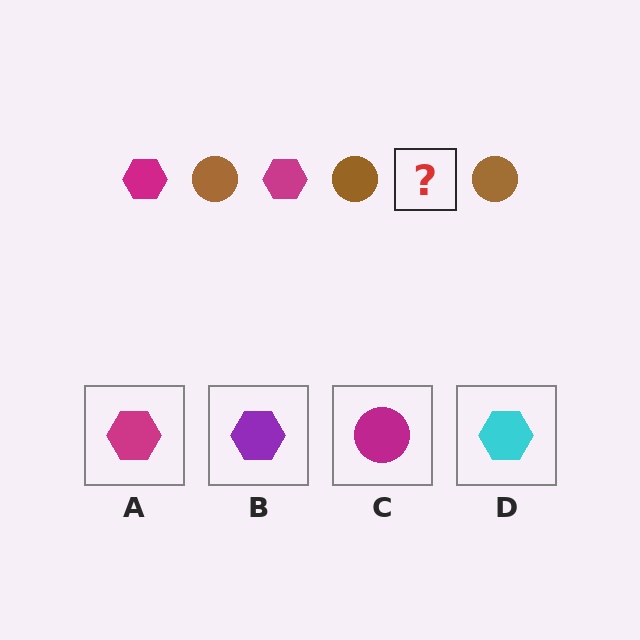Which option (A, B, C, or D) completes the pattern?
A.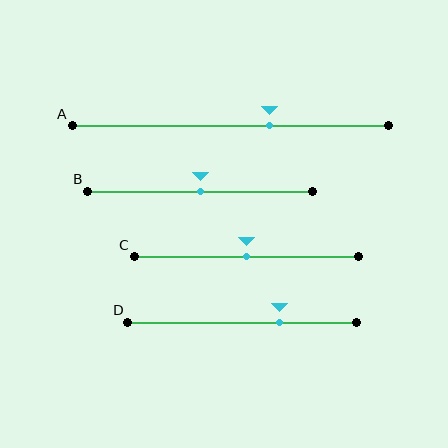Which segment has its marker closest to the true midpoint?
Segment B has its marker closest to the true midpoint.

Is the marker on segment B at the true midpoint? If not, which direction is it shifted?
Yes, the marker on segment B is at the true midpoint.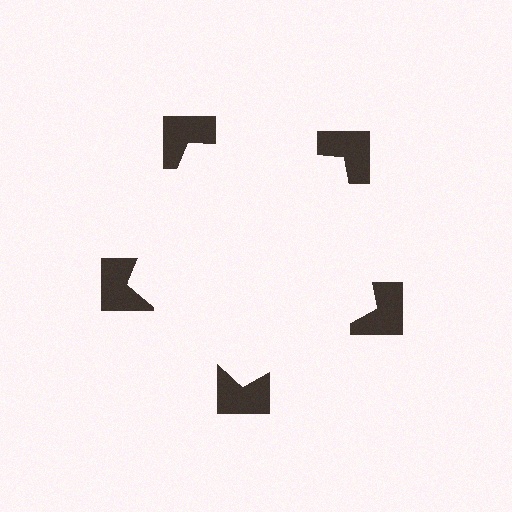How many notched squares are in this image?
There are 5 — one at each vertex of the illusory pentagon.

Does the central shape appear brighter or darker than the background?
It typically appears slightly brighter than the background, even though no actual brightness change is drawn.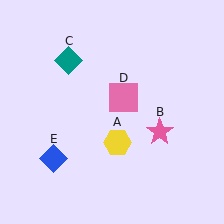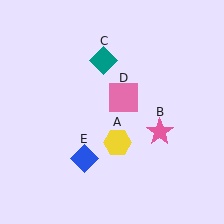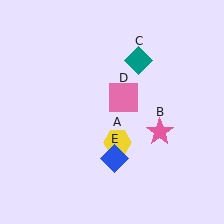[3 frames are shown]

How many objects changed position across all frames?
2 objects changed position: teal diamond (object C), blue diamond (object E).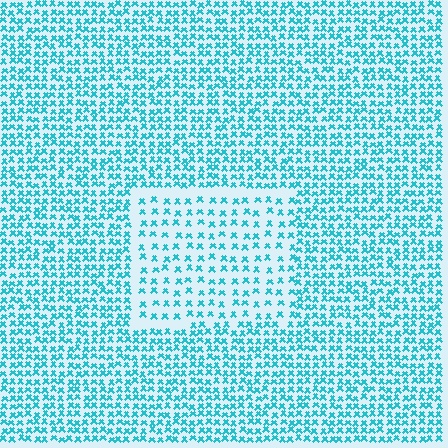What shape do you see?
I see a rectangle.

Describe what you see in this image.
The image contains small cyan elements arranged at two different densities. A rectangle-shaped region is visible where the elements are less densely packed than the surrounding area.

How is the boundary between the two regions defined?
The boundary is defined by a change in element density (approximately 1.9x ratio). All elements are the same color, size, and shape.